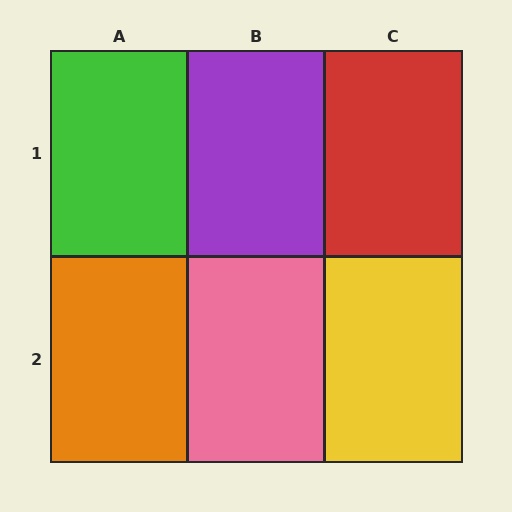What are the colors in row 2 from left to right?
Orange, pink, yellow.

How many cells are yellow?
1 cell is yellow.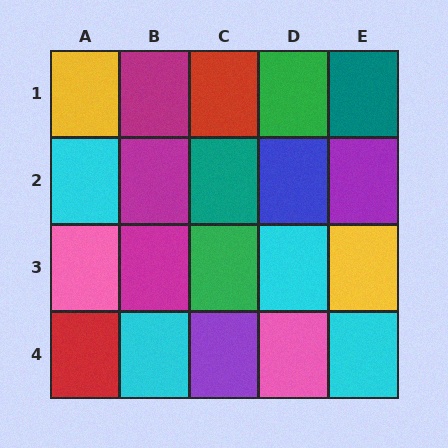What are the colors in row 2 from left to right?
Cyan, magenta, teal, blue, purple.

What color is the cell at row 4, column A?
Red.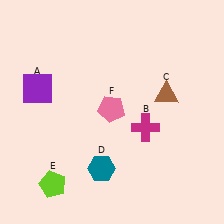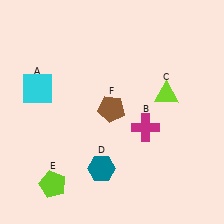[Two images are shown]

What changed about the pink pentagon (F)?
In Image 1, F is pink. In Image 2, it changed to brown.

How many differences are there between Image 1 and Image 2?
There are 3 differences between the two images.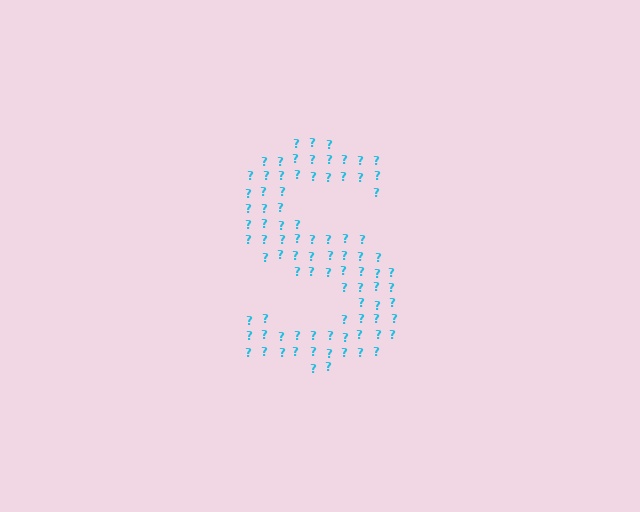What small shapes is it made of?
It is made of small question marks.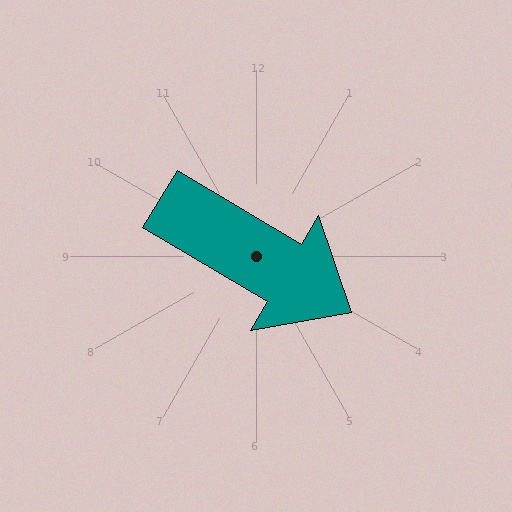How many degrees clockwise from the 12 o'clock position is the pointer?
Approximately 121 degrees.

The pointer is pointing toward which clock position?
Roughly 4 o'clock.